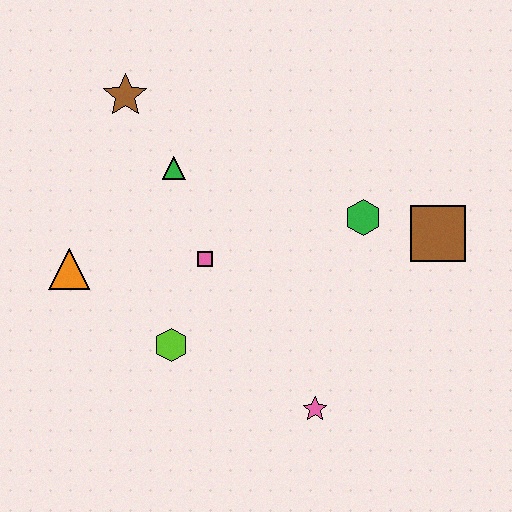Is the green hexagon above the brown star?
No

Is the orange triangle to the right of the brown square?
No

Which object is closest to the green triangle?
The brown star is closest to the green triangle.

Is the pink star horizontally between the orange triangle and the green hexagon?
Yes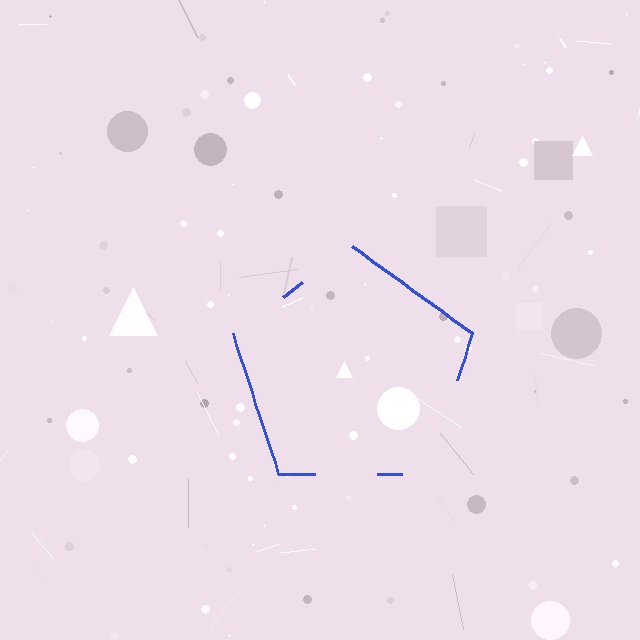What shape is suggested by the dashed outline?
The dashed outline suggests a pentagon.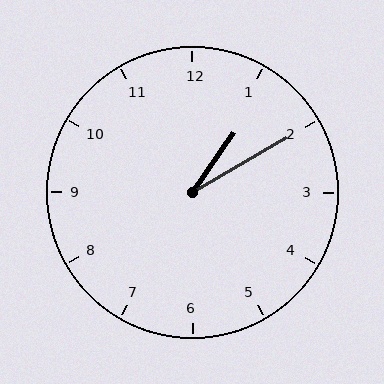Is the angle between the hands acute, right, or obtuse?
It is acute.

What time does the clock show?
1:10.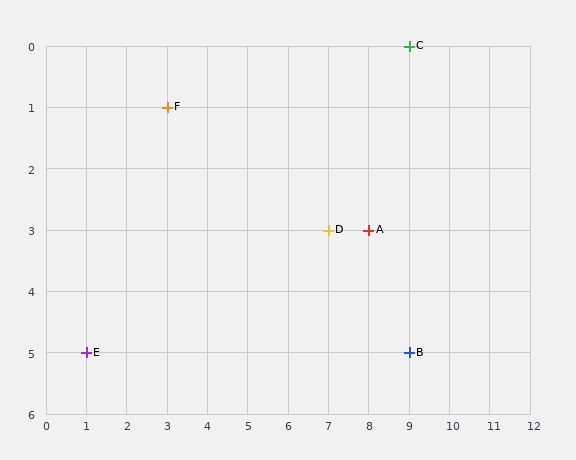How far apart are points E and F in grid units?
Points E and F are 2 columns and 4 rows apart (about 4.5 grid units diagonally).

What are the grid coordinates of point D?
Point D is at grid coordinates (7, 3).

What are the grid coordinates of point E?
Point E is at grid coordinates (1, 5).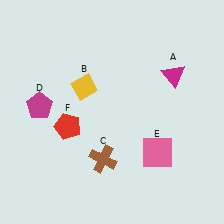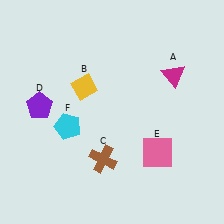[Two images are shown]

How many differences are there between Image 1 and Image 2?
There are 2 differences between the two images.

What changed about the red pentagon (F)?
In Image 1, F is red. In Image 2, it changed to cyan.